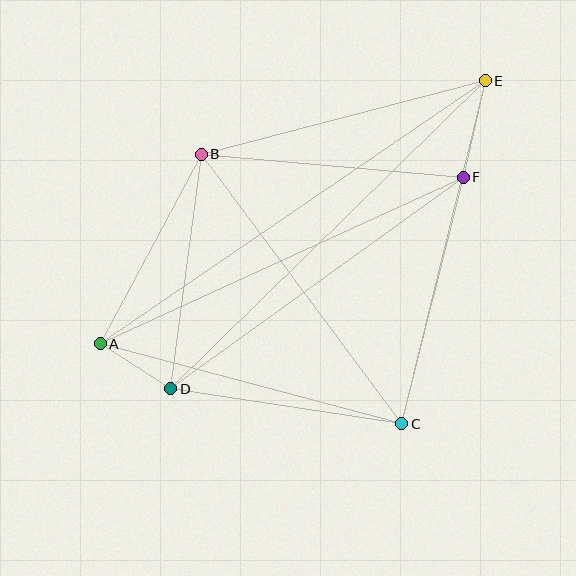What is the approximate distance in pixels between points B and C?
The distance between B and C is approximately 336 pixels.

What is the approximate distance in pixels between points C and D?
The distance between C and D is approximately 234 pixels.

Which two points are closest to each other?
Points A and D are closest to each other.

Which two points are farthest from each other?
Points A and E are farthest from each other.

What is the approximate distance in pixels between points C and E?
The distance between C and E is approximately 353 pixels.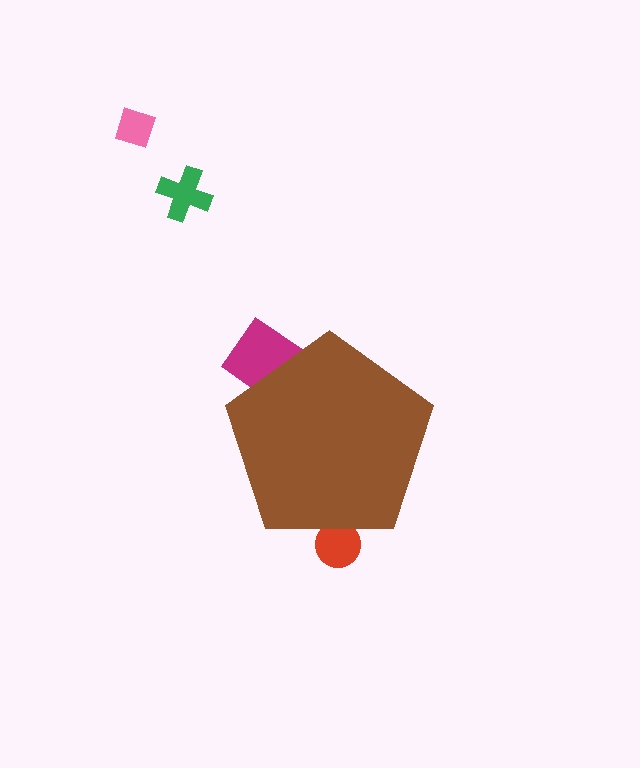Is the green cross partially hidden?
No, the green cross is fully visible.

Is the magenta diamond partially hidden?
Yes, the magenta diamond is partially hidden behind the brown pentagon.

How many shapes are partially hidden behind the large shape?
2 shapes are partially hidden.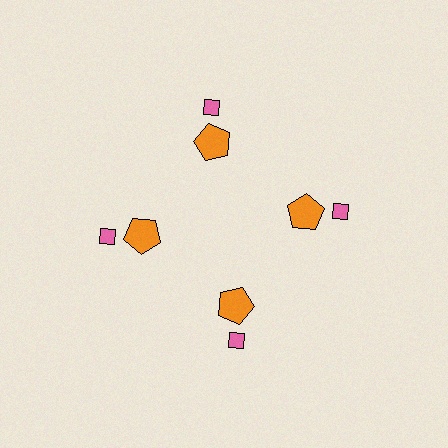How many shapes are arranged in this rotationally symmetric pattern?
There are 8 shapes, arranged in 4 groups of 2.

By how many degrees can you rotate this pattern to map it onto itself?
The pattern maps onto itself every 90 degrees of rotation.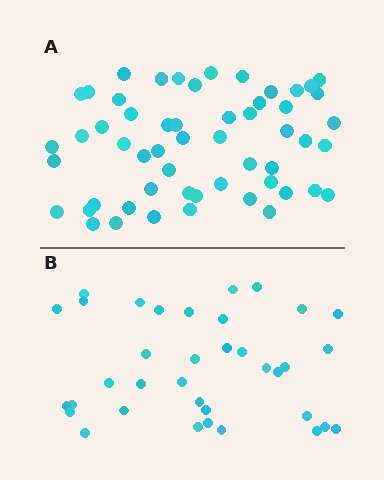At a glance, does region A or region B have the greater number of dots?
Region A (the top region) has more dots.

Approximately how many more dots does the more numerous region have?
Region A has approximately 20 more dots than region B.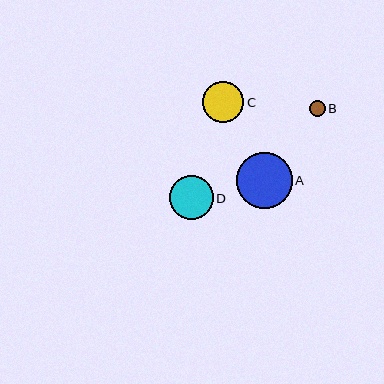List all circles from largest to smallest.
From largest to smallest: A, D, C, B.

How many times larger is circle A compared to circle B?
Circle A is approximately 3.6 times the size of circle B.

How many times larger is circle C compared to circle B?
Circle C is approximately 2.7 times the size of circle B.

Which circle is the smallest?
Circle B is the smallest with a size of approximately 15 pixels.